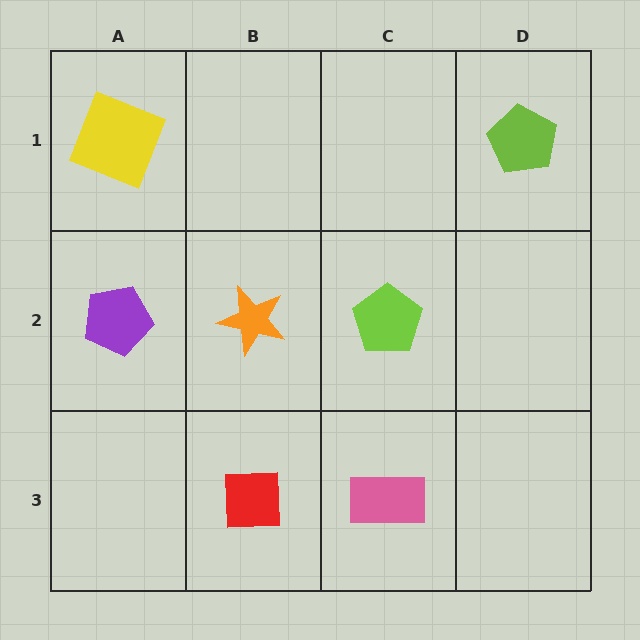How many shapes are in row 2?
3 shapes.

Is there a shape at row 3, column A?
No, that cell is empty.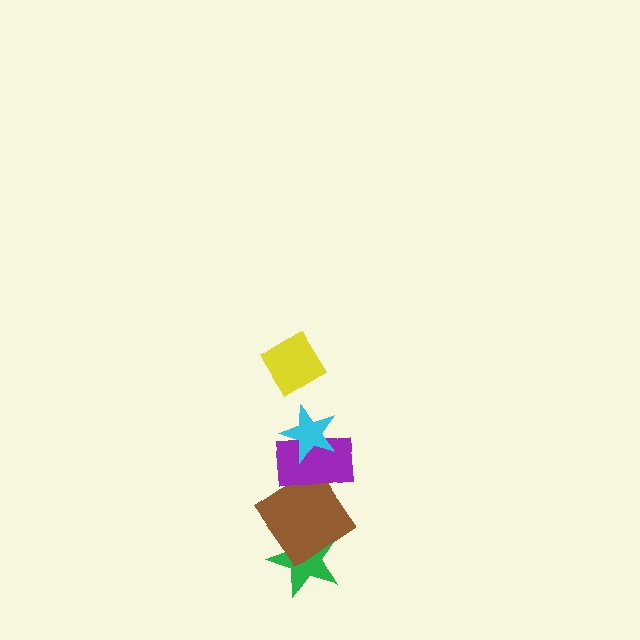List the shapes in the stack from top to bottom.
From top to bottom: the yellow diamond, the cyan star, the purple rectangle, the brown diamond, the green star.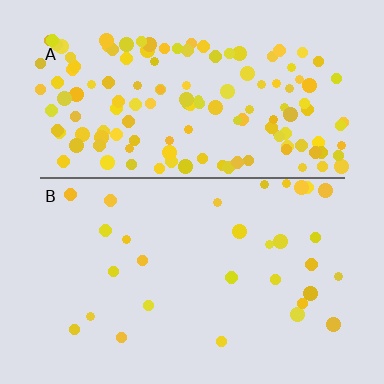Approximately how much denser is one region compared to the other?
Approximately 4.6× — region A over region B.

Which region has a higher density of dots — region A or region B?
A (the top).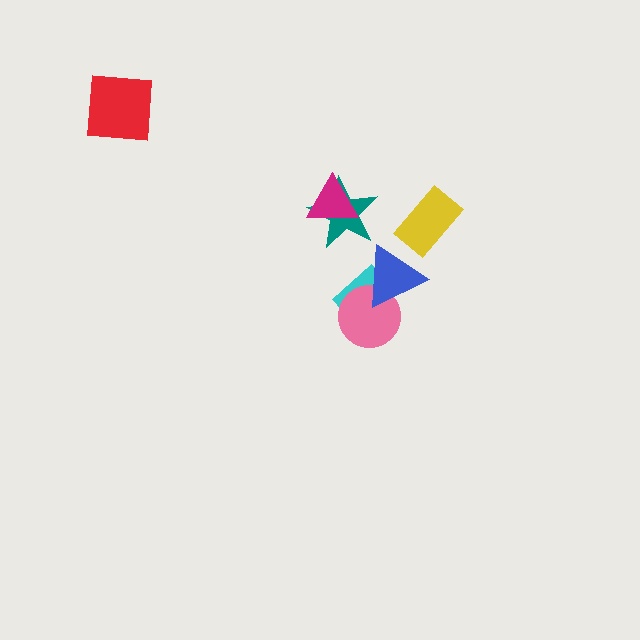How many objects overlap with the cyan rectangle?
2 objects overlap with the cyan rectangle.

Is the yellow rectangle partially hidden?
No, no other shape covers it.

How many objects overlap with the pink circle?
2 objects overlap with the pink circle.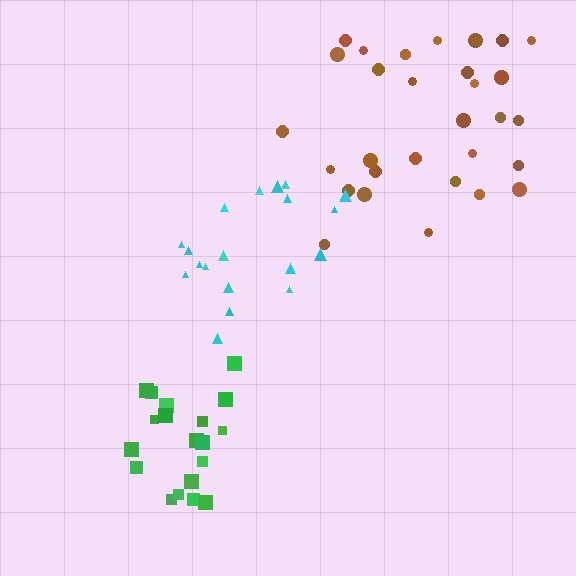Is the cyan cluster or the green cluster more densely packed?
Green.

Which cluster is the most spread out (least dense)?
Brown.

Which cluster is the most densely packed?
Green.